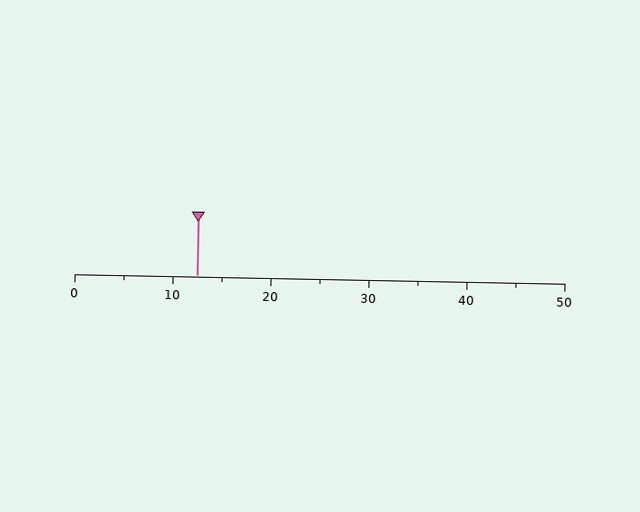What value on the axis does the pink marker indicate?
The marker indicates approximately 12.5.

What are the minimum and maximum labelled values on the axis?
The axis runs from 0 to 50.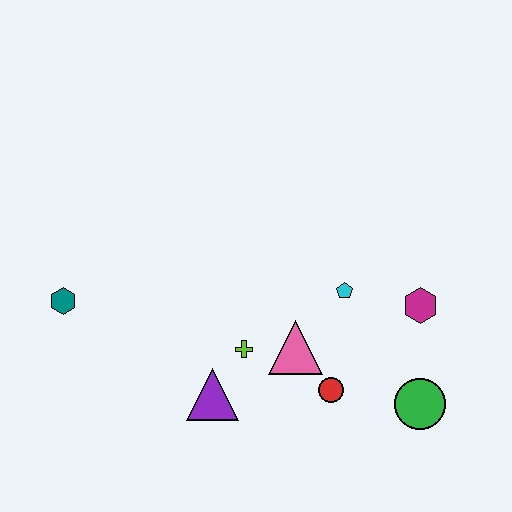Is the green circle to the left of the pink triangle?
No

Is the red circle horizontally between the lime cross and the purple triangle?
No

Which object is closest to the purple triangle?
The lime cross is closest to the purple triangle.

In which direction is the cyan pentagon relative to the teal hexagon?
The cyan pentagon is to the right of the teal hexagon.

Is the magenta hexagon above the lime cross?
Yes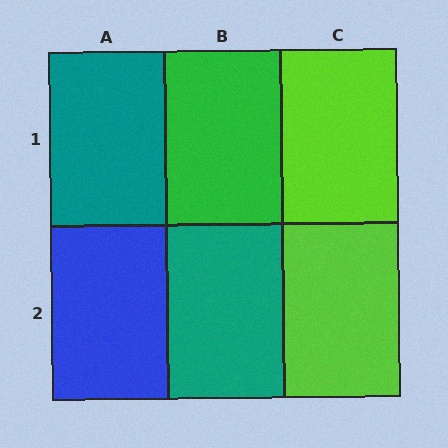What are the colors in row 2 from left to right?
Blue, teal, lime.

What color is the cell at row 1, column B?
Green.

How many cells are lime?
2 cells are lime.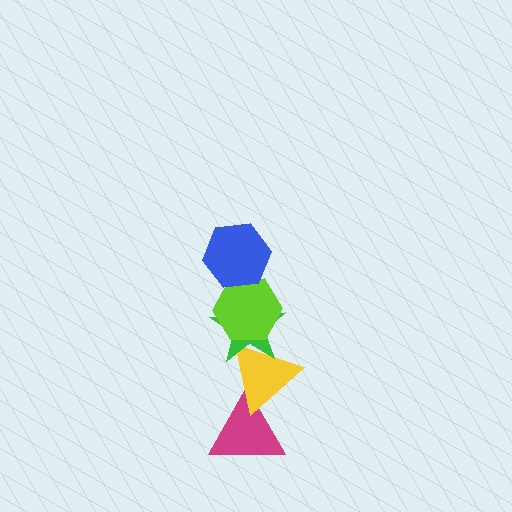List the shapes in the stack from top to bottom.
From top to bottom: the blue hexagon, the lime hexagon, the green star, the yellow triangle, the magenta triangle.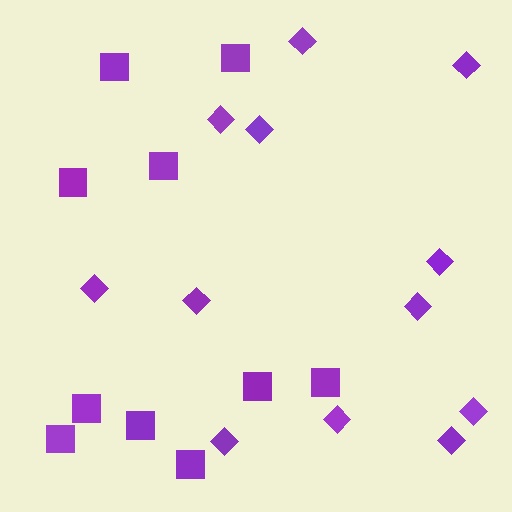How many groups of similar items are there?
There are 2 groups: one group of squares (10) and one group of diamonds (12).